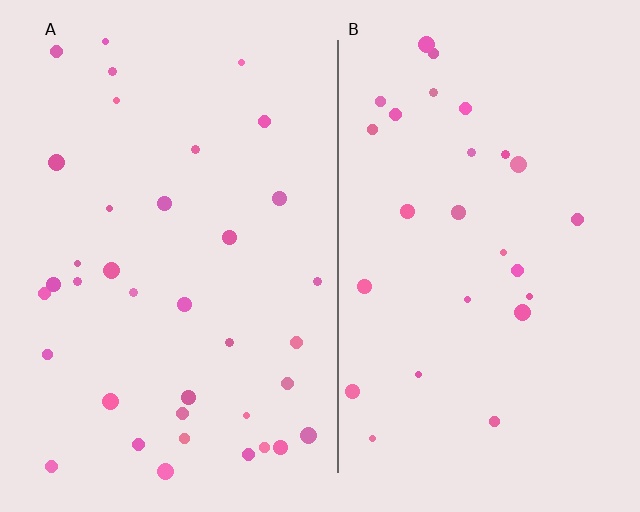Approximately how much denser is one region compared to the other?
Approximately 1.4× — region A over region B.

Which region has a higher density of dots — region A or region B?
A (the left).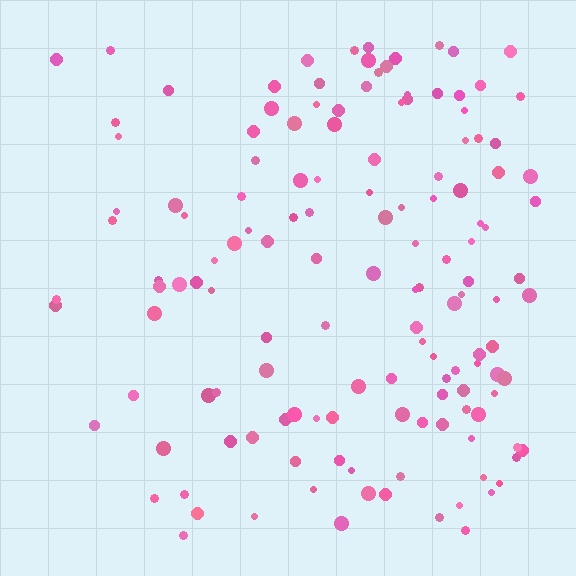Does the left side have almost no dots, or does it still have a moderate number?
Still a moderate number, just noticeably fewer than the right.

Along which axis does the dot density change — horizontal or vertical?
Horizontal.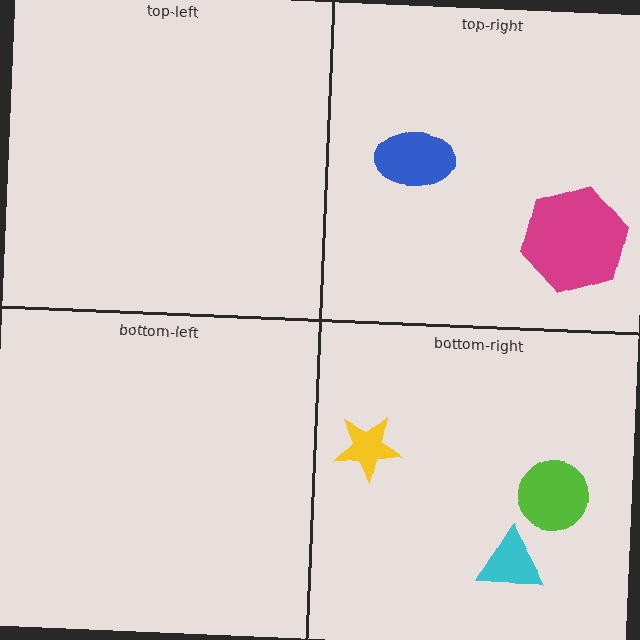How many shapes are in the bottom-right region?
3.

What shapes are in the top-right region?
The magenta hexagon, the blue ellipse.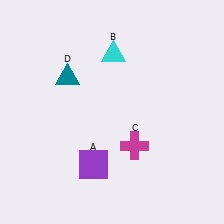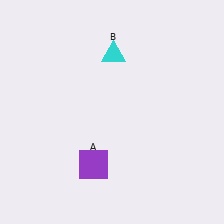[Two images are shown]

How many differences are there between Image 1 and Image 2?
There are 2 differences between the two images.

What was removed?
The teal triangle (D), the magenta cross (C) were removed in Image 2.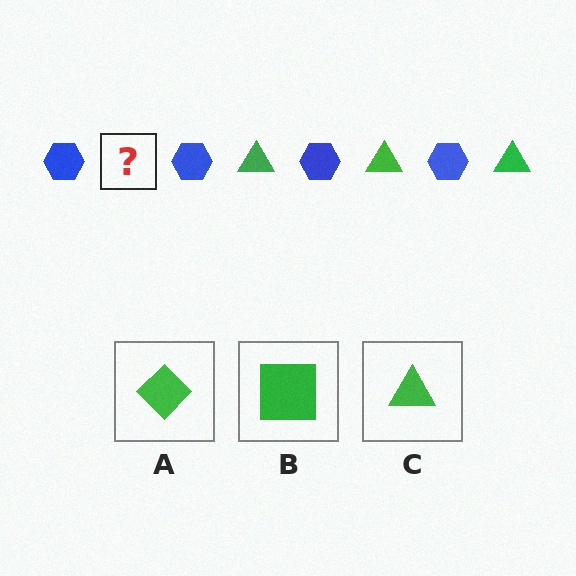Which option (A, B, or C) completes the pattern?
C.